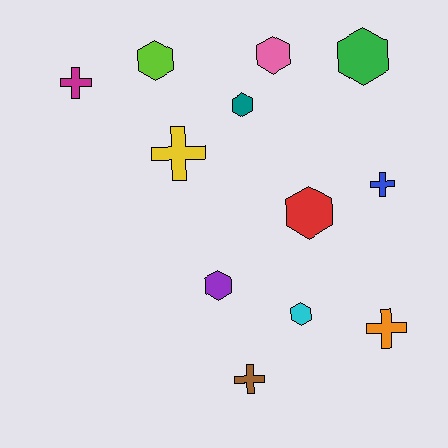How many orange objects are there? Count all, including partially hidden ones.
There is 1 orange object.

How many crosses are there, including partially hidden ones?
There are 5 crosses.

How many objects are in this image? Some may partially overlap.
There are 12 objects.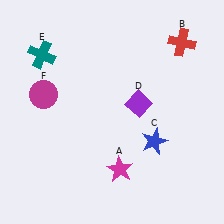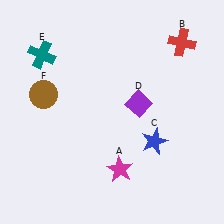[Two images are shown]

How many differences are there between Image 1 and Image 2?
There is 1 difference between the two images.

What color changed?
The circle (F) changed from magenta in Image 1 to brown in Image 2.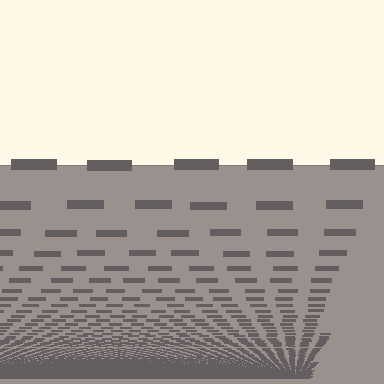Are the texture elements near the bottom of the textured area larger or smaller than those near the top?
Smaller. The gradient is inverted — elements near the bottom are smaller and denser.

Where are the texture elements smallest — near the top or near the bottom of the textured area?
Near the bottom.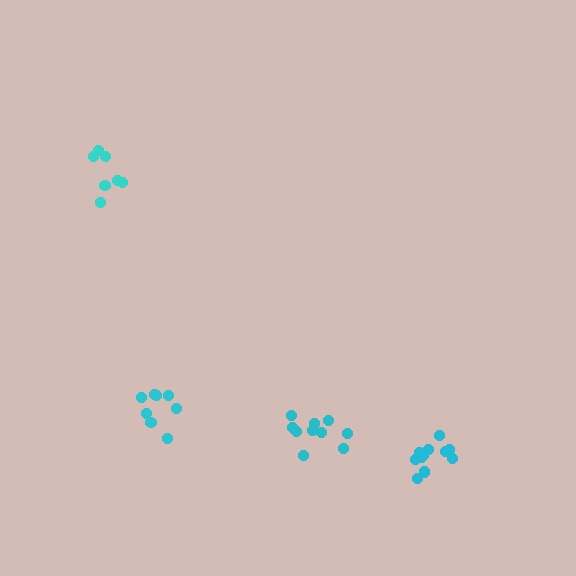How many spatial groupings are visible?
There are 4 spatial groupings.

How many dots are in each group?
Group 1: 10 dots, Group 2: 7 dots, Group 3: 8 dots, Group 4: 12 dots (37 total).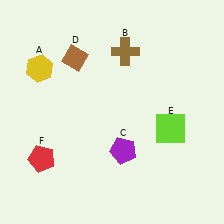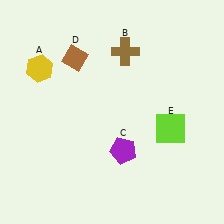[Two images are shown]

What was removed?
The red pentagon (F) was removed in Image 2.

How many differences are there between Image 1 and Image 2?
There is 1 difference between the two images.